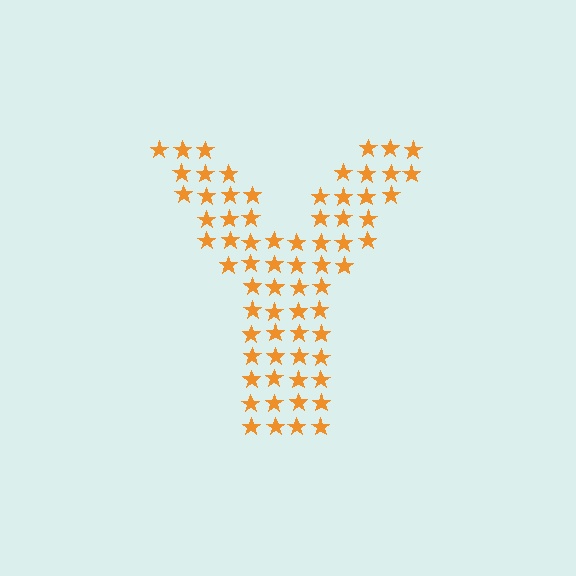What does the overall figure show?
The overall figure shows the letter Y.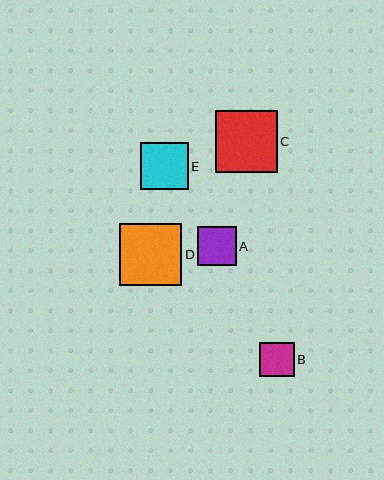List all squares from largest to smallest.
From largest to smallest: C, D, E, A, B.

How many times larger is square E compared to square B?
Square E is approximately 1.4 times the size of square B.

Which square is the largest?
Square C is the largest with a size of approximately 62 pixels.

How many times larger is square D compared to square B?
Square D is approximately 1.8 times the size of square B.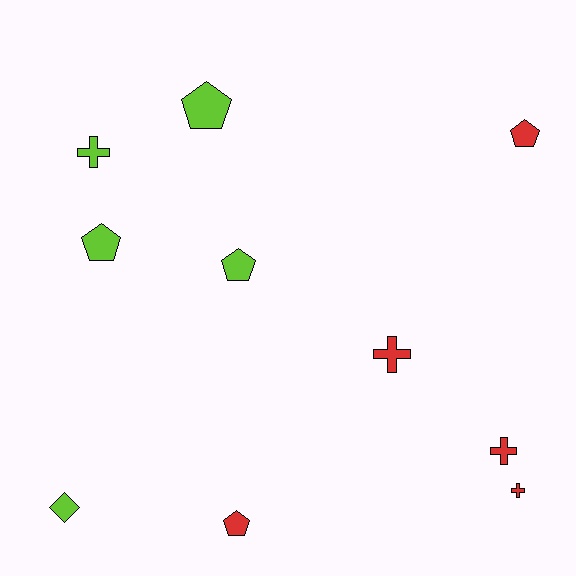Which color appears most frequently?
Red, with 5 objects.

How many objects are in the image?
There are 10 objects.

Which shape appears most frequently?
Pentagon, with 5 objects.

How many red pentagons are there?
There are 2 red pentagons.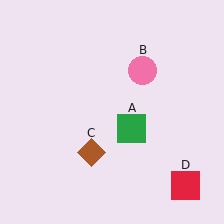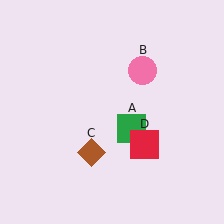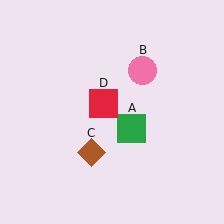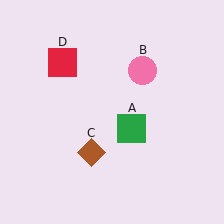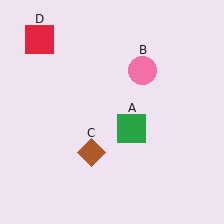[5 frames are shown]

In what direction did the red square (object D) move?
The red square (object D) moved up and to the left.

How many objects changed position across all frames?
1 object changed position: red square (object D).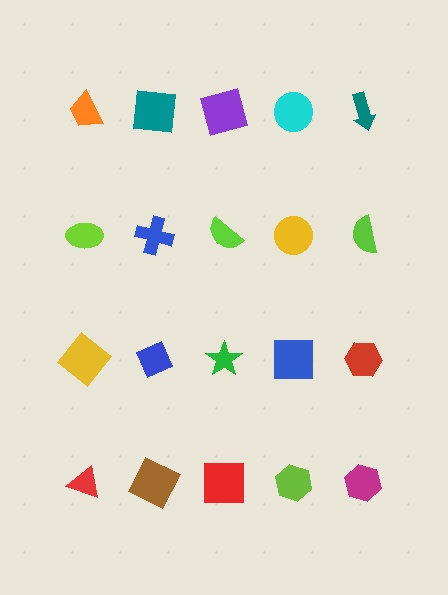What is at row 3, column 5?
A red hexagon.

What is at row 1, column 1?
An orange trapezoid.